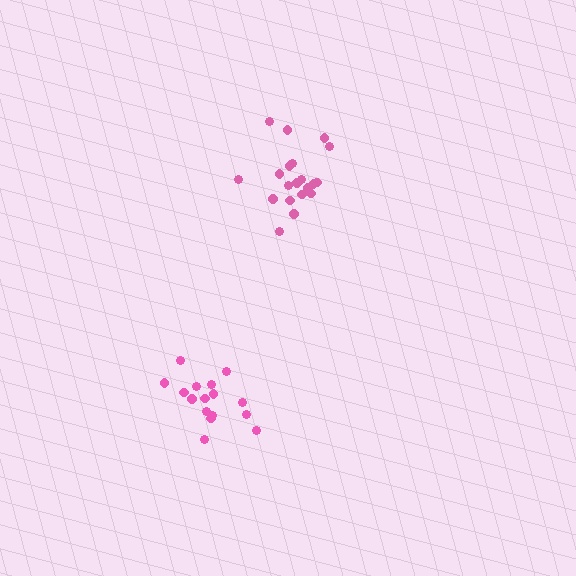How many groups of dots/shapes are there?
There are 2 groups.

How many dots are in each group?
Group 1: 20 dots, Group 2: 16 dots (36 total).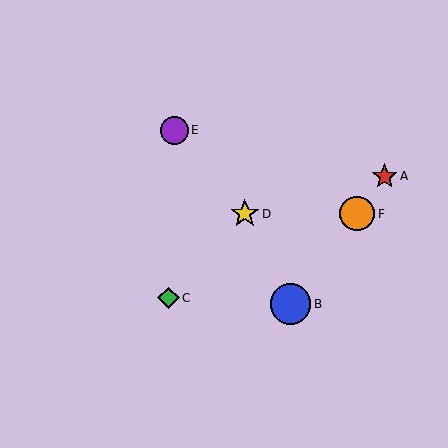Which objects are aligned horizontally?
Objects D, F are aligned horizontally.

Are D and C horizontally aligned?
No, D is at y≈214 and C is at y≈298.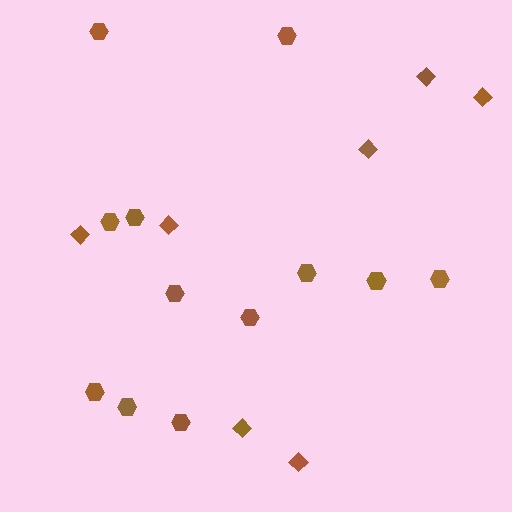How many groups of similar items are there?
There are 2 groups: one group of hexagons (12) and one group of diamonds (7).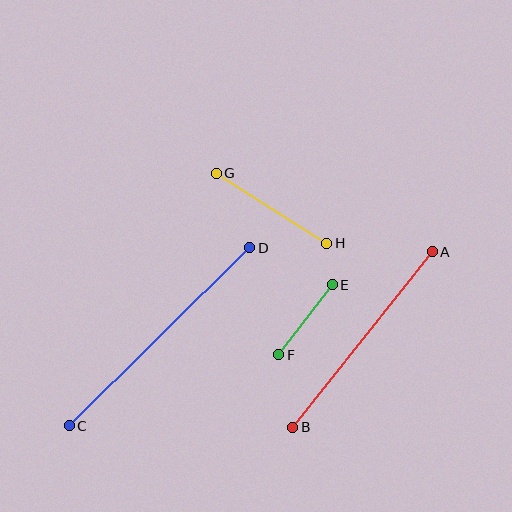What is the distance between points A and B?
The distance is approximately 224 pixels.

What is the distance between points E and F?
The distance is approximately 88 pixels.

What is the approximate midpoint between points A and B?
The midpoint is at approximately (362, 339) pixels.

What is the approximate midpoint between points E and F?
The midpoint is at approximately (306, 320) pixels.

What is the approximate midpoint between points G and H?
The midpoint is at approximately (272, 208) pixels.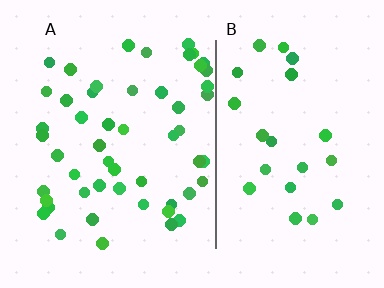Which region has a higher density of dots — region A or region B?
A (the left).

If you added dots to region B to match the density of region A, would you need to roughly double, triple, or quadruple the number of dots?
Approximately double.